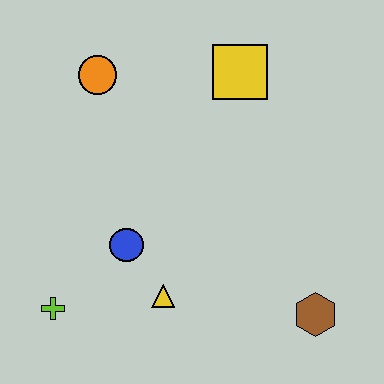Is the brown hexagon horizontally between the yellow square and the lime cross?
No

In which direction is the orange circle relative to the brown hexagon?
The orange circle is above the brown hexagon.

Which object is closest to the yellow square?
The orange circle is closest to the yellow square.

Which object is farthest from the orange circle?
The brown hexagon is farthest from the orange circle.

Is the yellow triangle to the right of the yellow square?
No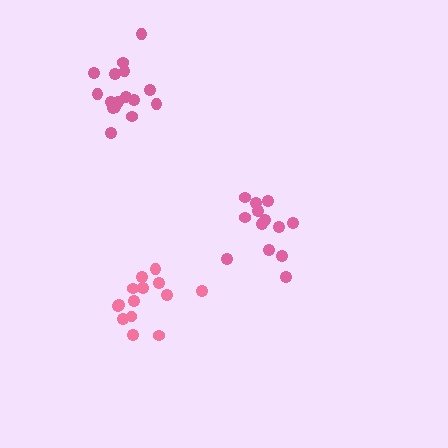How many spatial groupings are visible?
There are 3 spatial groupings.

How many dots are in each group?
Group 1: 13 dots, Group 2: 16 dots, Group 3: 14 dots (43 total).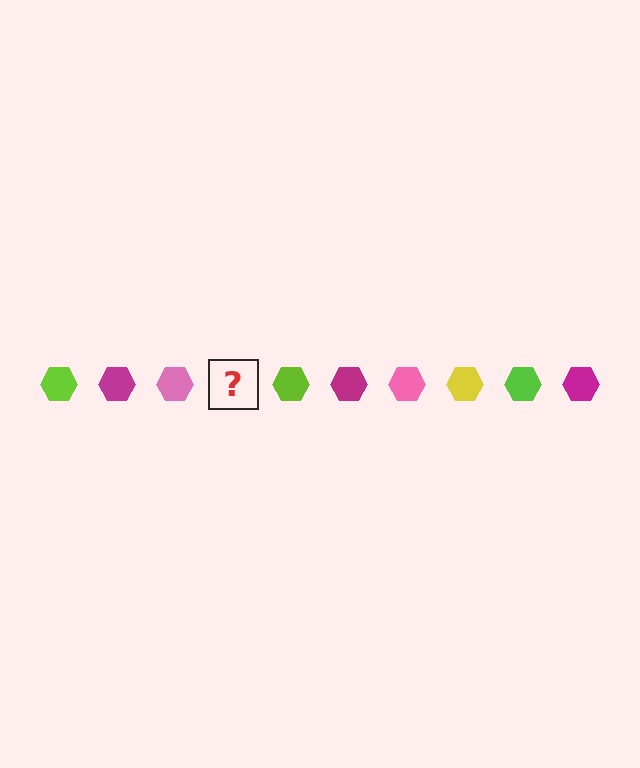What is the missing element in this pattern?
The missing element is a yellow hexagon.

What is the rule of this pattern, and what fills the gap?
The rule is that the pattern cycles through lime, magenta, pink, yellow hexagons. The gap should be filled with a yellow hexagon.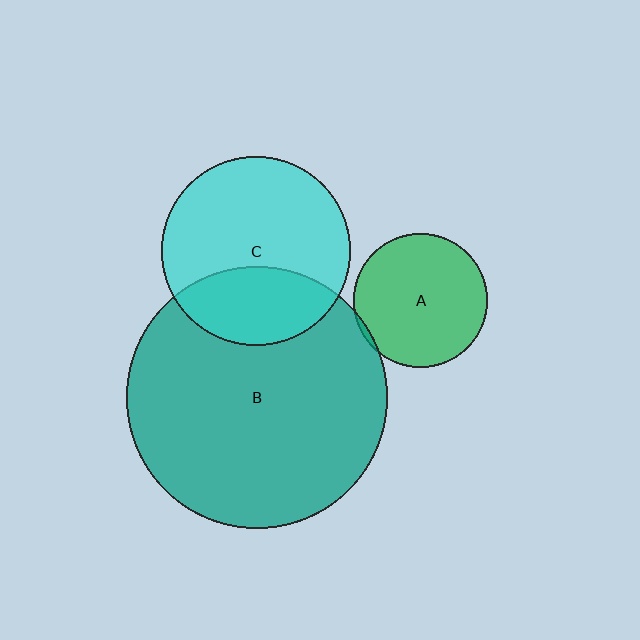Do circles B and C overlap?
Yes.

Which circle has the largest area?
Circle B (teal).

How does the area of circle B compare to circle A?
Approximately 3.8 times.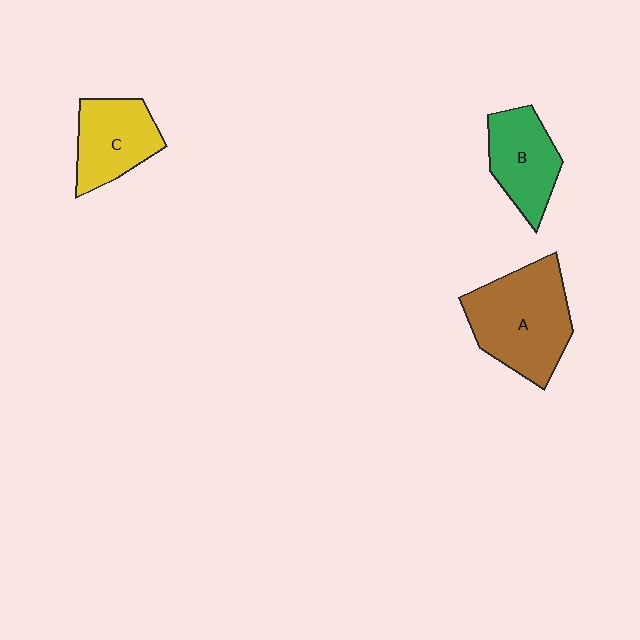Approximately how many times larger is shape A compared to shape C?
Approximately 1.5 times.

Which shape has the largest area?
Shape A (brown).